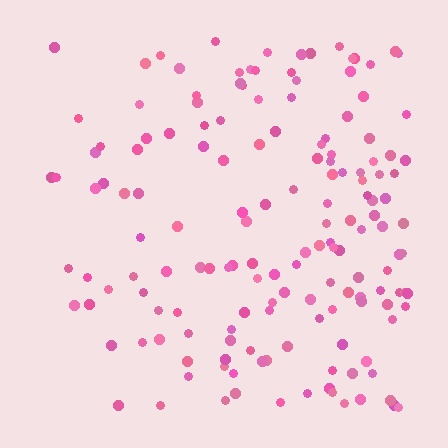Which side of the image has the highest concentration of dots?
The right.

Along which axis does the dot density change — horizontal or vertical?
Horizontal.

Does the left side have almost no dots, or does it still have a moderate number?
Still a moderate number, just noticeably fewer than the right.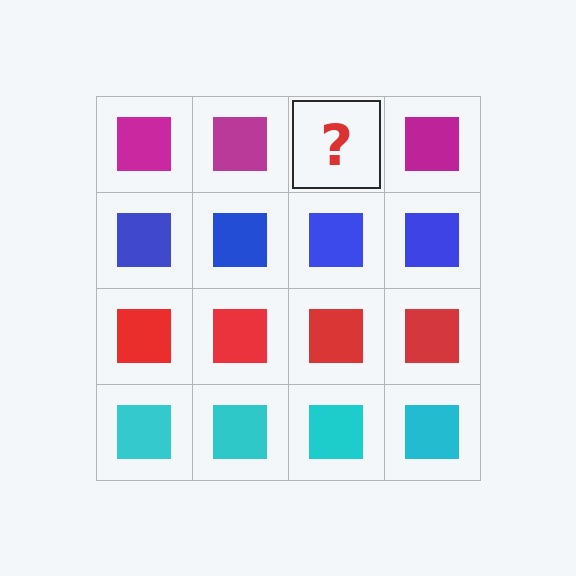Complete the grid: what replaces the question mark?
The question mark should be replaced with a magenta square.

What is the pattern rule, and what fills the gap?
The rule is that each row has a consistent color. The gap should be filled with a magenta square.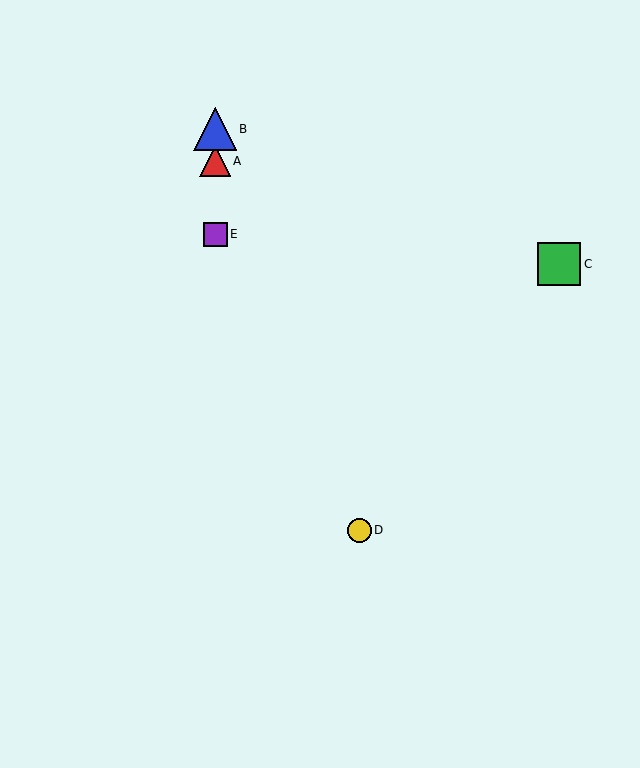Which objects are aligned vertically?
Objects A, B, E are aligned vertically.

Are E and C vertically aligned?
No, E is at x≈215 and C is at x≈559.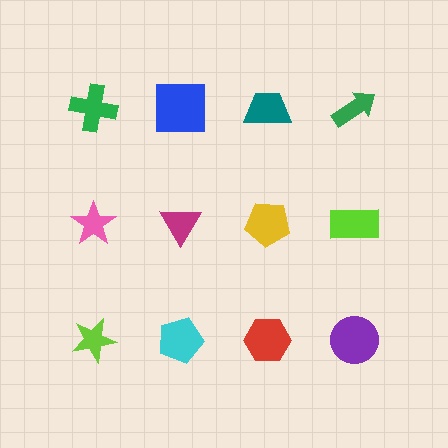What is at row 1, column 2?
A blue square.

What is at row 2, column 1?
A pink star.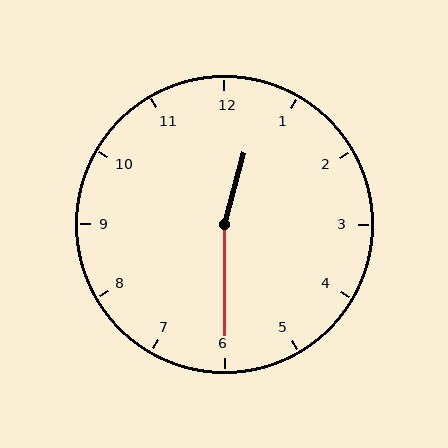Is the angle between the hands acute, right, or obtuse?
It is obtuse.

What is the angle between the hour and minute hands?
Approximately 165 degrees.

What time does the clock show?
12:30.